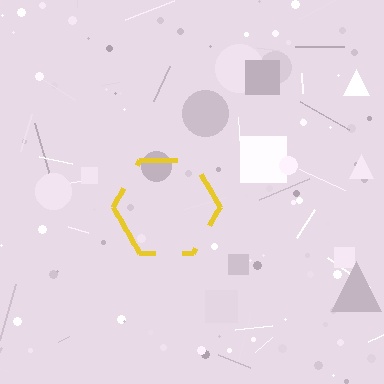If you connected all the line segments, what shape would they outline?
They would outline a hexagon.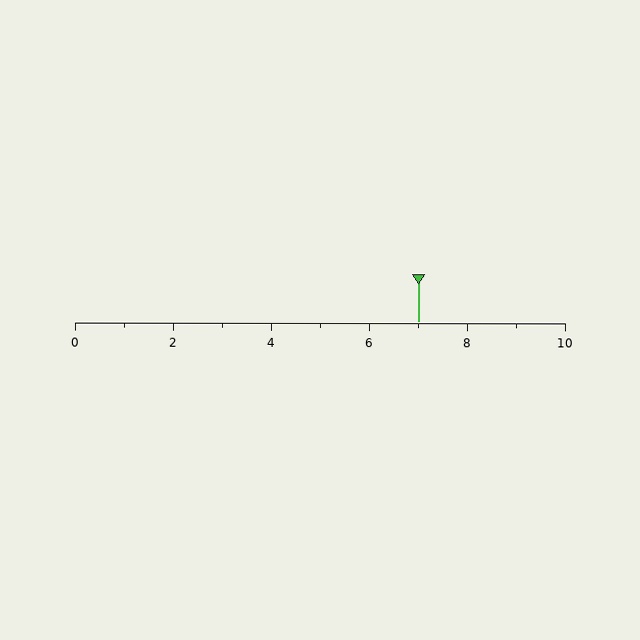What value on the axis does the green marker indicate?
The marker indicates approximately 7.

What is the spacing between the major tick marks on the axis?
The major ticks are spaced 2 apart.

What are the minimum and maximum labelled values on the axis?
The axis runs from 0 to 10.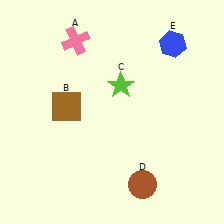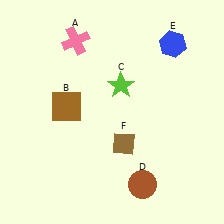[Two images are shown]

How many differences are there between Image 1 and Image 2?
There is 1 difference between the two images.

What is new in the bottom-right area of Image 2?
A brown diamond (F) was added in the bottom-right area of Image 2.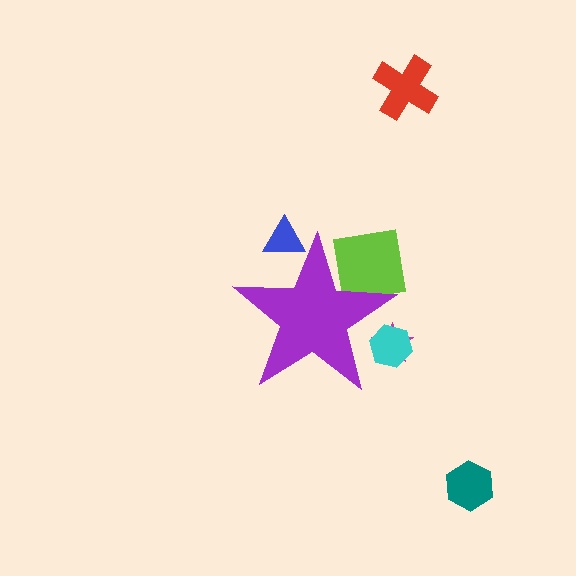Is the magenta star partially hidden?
Yes, the magenta star is partially hidden behind the purple star.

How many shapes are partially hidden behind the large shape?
4 shapes are partially hidden.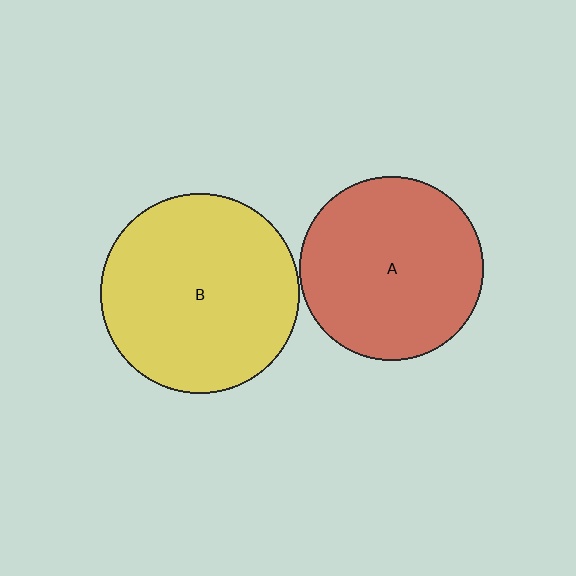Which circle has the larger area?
Circle B (yellow).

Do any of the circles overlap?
No, none of the circles overlap.